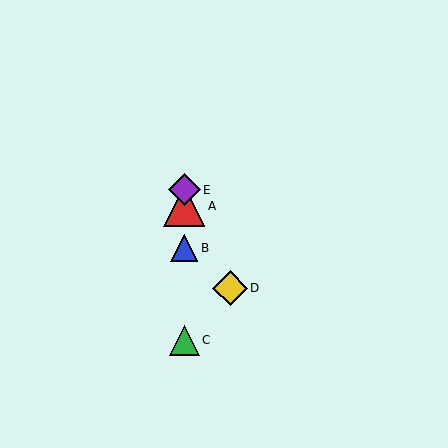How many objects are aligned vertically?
4 objects (A, B, C, E) are aligned vertically.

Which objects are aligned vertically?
Objects A, B, C, E are aligned vertically.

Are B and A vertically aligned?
Yes, both are at x≈184.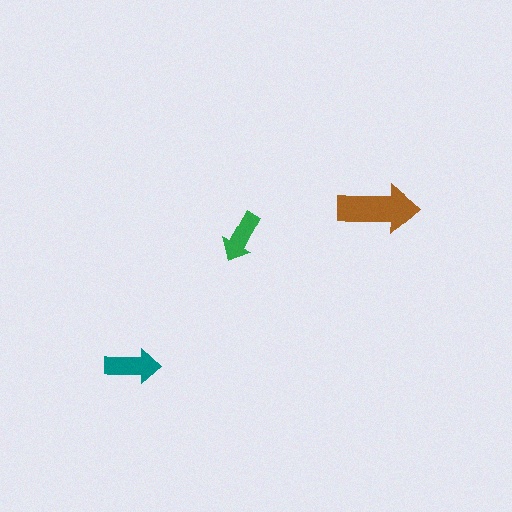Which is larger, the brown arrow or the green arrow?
The brown one.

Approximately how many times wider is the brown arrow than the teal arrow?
About 1.5 times wider.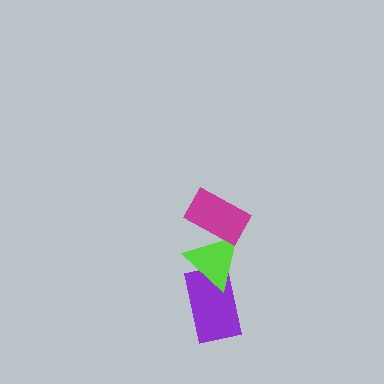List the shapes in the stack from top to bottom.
From top to bottom: the magenta rectangle, the lime triangle, the purple rectangle.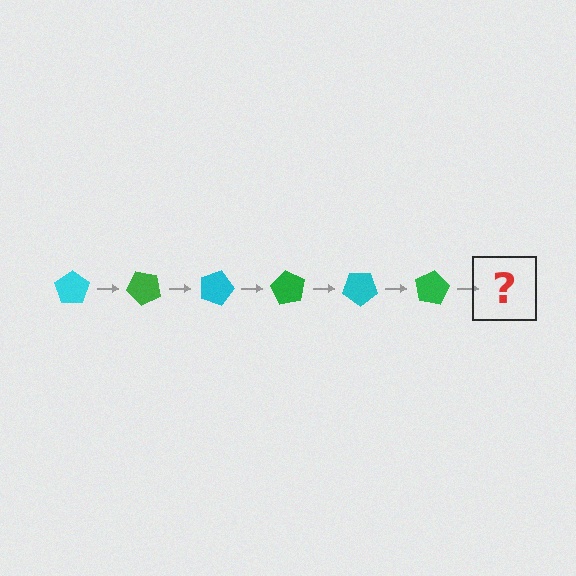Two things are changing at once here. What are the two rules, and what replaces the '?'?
The two rules are that it rotates 45 degrees each step and the color cycles through cyan and green. The '?' should be a cyan pentagon, rotated 270 degrees from the start.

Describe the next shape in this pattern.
It should be a cyan pentagon, rotated 270 degrees from the start.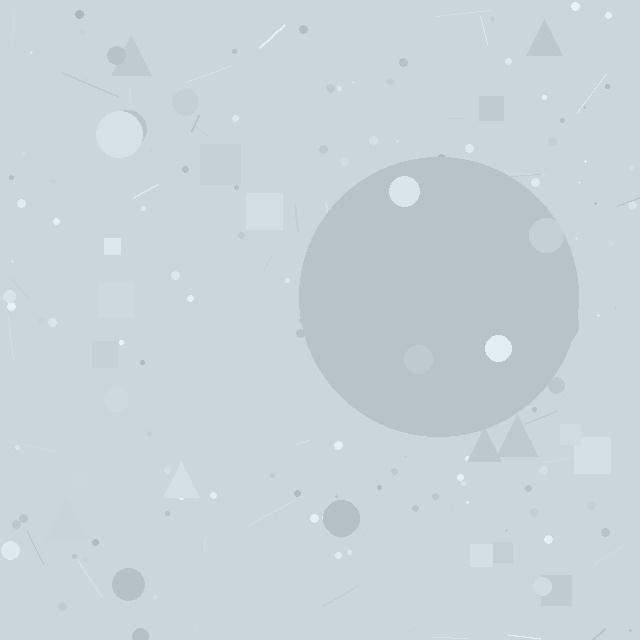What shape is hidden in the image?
A circle is hidden in the image.